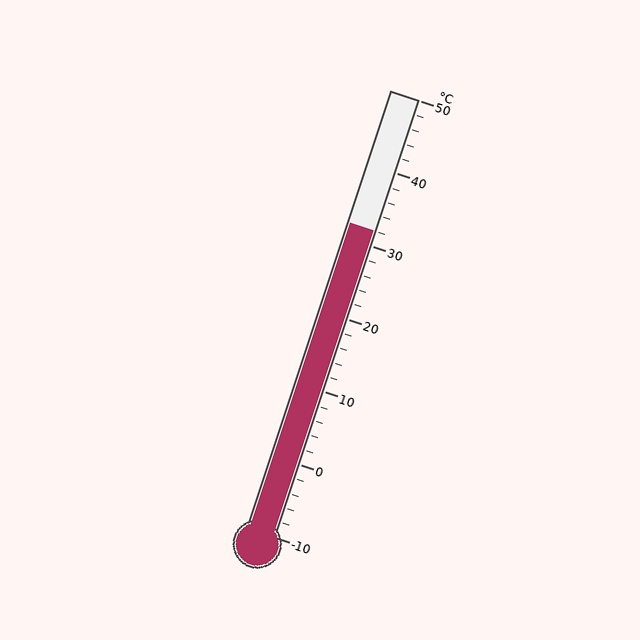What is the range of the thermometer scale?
The thermometer scale ranges from -10°C to 50°C.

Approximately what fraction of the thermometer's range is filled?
The thermometer is filled to approximately 70% of its range.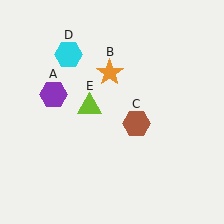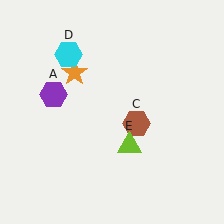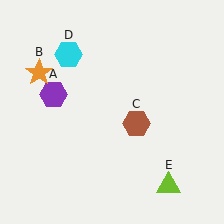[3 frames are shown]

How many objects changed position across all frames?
2 objects changed position: orange star (object B), lime triangle (object E).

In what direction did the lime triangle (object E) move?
The lime triangle (object E) moved down and to the right.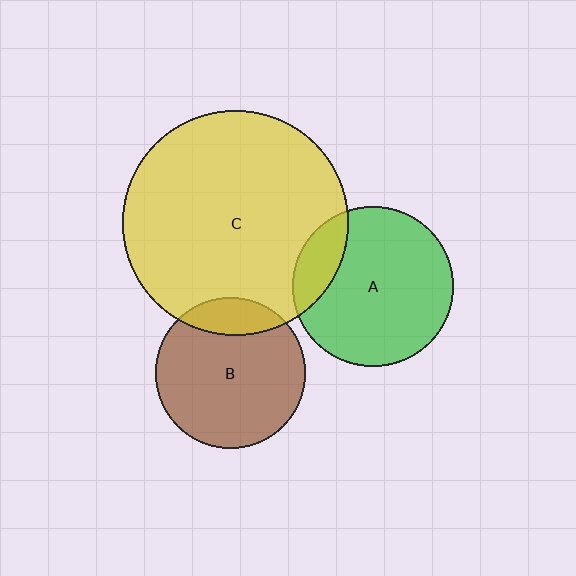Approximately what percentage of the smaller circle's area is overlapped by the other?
Approximately 15%.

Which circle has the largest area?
Circle C (yellow).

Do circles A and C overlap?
Yes.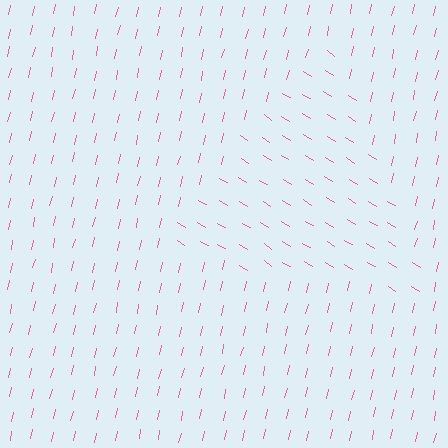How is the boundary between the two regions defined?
The boundary is defined purely by a change in line orientation (approximately 70 degrees difference). All lines are the same color and thickness.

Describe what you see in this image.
The image is filled with small pink line segments. A triangle region in the image has lines oriented differently from the surrounding lines, creating a visible texture boundary.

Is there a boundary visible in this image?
Yes, there is a texture boundary formed by a change in line orientation.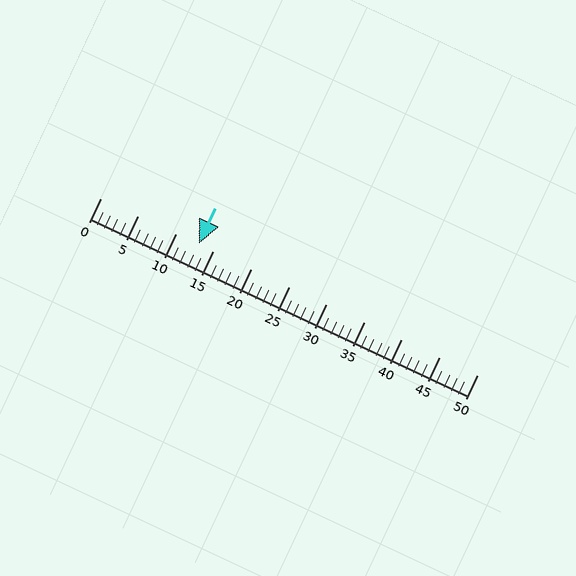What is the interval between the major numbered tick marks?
The major tick marks are spaced 5 units apart.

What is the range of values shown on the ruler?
The ruler shows values from 0 to 50.